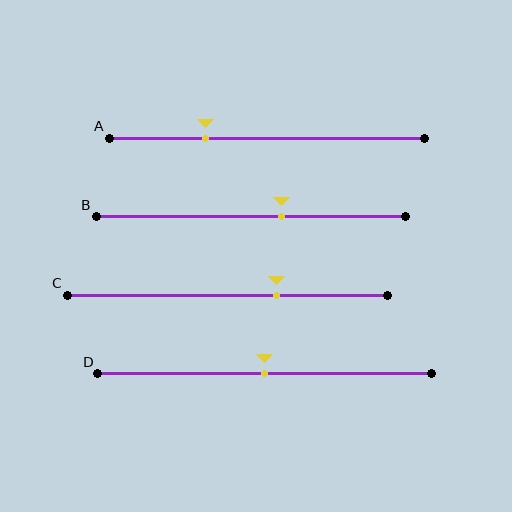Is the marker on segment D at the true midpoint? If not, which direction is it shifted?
Yes, the marker on segment D is at the true midpoint.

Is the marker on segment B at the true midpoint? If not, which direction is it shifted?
No, the marker on segment B is shifted to the right by about 10% of the segment length.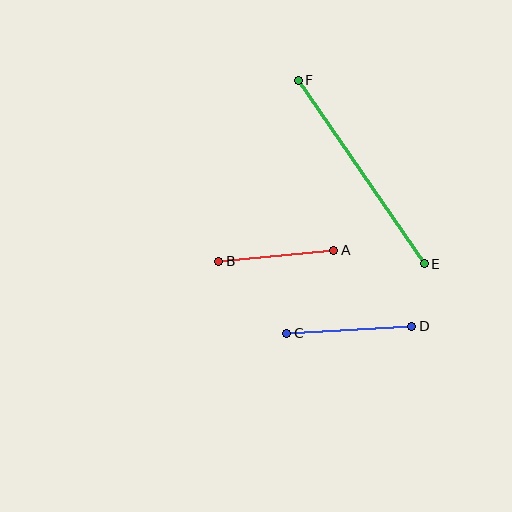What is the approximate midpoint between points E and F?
The midpoint is at approximately (361, 172) pixels.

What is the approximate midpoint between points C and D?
The midpoint is at approximately (349, 330) pixels.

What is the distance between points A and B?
The distance is approximately 116 pixels.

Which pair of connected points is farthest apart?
Points E and F are farthest apart.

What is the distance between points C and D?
The distance is approximately 125 pixels.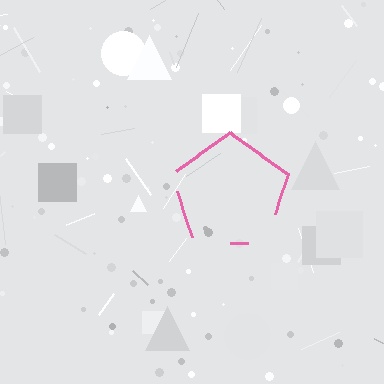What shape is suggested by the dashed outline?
The dashed outline suggests a pentagon.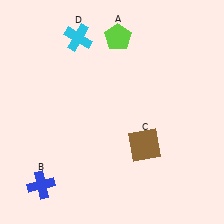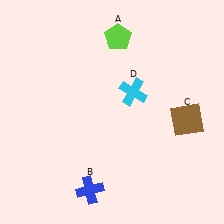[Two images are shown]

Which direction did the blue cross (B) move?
The blue cross (B) moved right.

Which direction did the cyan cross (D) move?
The cyan cross (D) moved right.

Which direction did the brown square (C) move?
The brown square (C) moved right.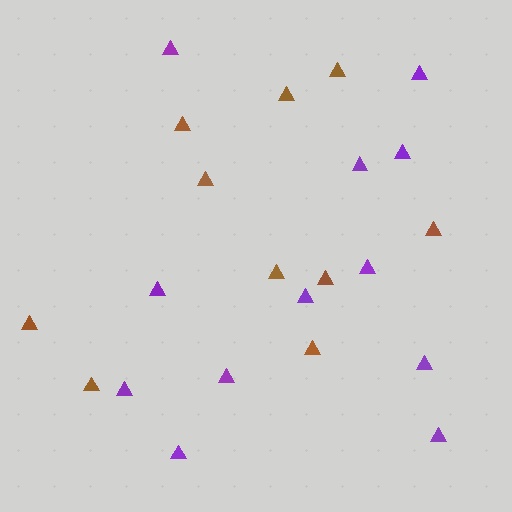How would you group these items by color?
There are 2 groups: one group of purple triangles (12) and one group of brown triangles (10).